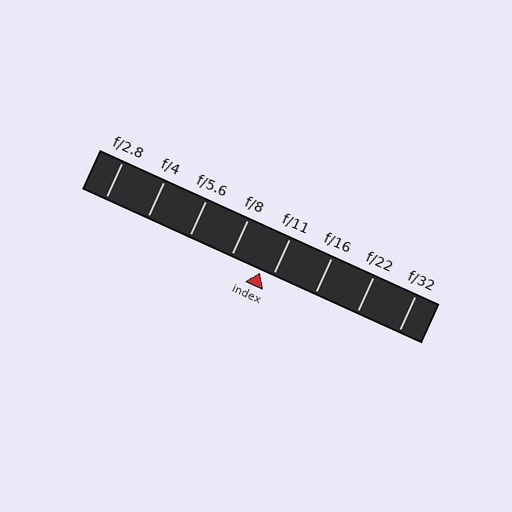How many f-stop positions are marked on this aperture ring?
There are 8 f-stop positions marked.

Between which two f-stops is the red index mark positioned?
The index mark is between f/8 and f/11.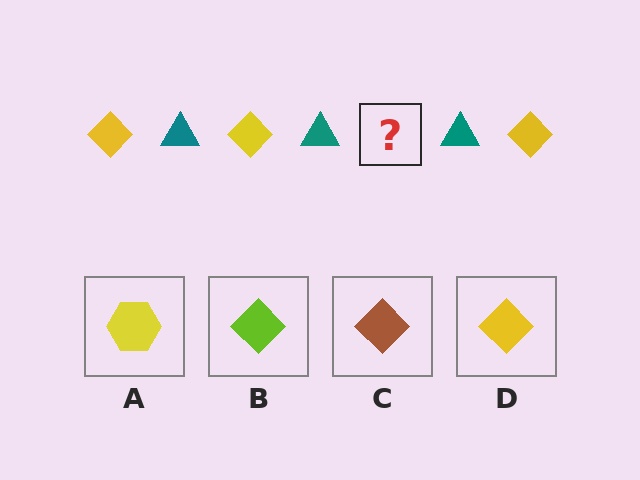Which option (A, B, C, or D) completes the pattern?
D.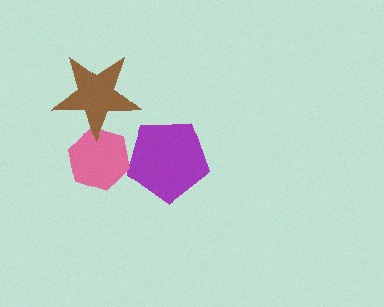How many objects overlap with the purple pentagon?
0 objects overlap with the purple pentagon.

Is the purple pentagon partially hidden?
No, no other shape covers it.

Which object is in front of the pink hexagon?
The brown star is in front of the pink hexagon.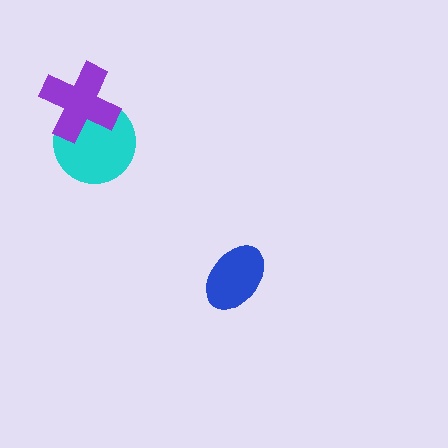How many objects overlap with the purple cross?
1 object overlaps with the purple cross.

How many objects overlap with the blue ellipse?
0 objects overlap with the blue ellipse.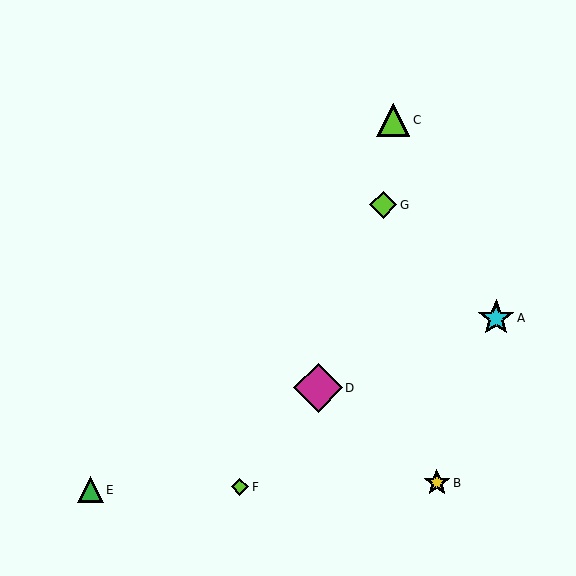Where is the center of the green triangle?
The center of the green triangle is at (90, 490).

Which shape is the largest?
The magenta diamond (labeled D) is the largest.